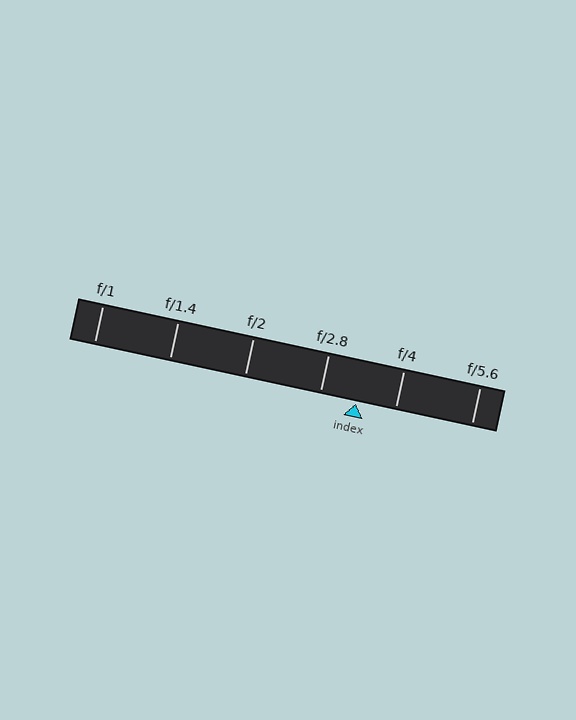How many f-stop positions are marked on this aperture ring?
There are 6 f-stop positions marked.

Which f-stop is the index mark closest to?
The index mark is closest to f/2.8.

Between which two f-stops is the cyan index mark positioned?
The index mark is between f/2.8 and f/4.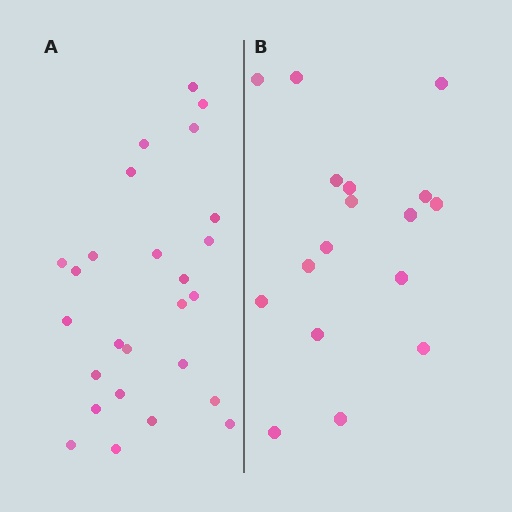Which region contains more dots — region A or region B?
Region A (the left region) has more dots.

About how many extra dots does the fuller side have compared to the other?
Region A has roughly 8 or so more dots than region B.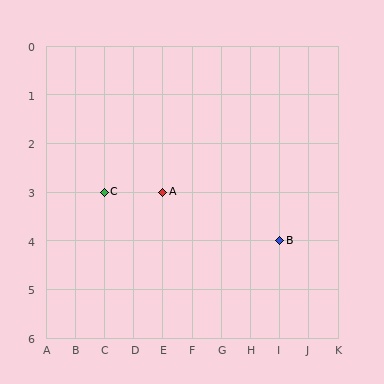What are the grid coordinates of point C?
Point C is at grid coordinates (C, 3).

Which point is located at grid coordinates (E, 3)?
Point A is at (E, 3).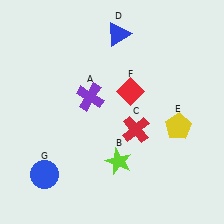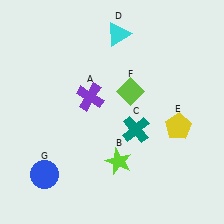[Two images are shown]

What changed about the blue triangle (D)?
In Image 1, D is blue. In Image 2, it changed to cyan.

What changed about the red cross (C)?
In Image 1, C is red. In Image 2, it changed to teal.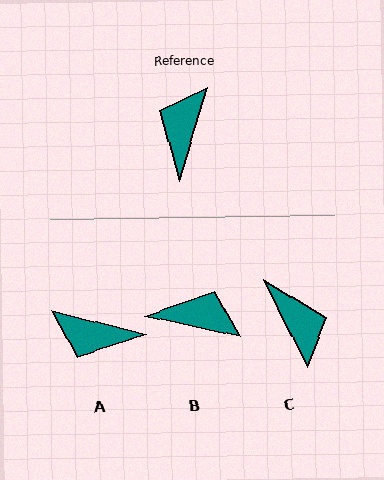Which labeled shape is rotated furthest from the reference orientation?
C, about 137 degrees away.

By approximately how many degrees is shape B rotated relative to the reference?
Approximately 86 degrees clockwise.